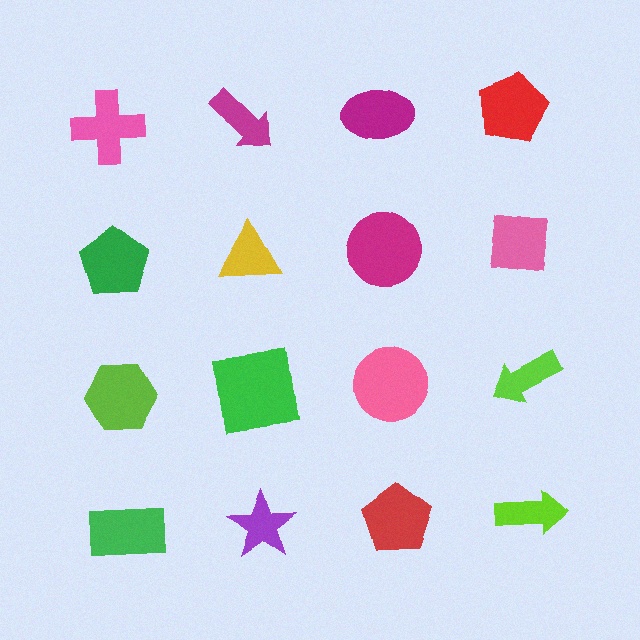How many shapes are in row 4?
4 shapes.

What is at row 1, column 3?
A magenta ellipse.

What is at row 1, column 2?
A magenta arrow.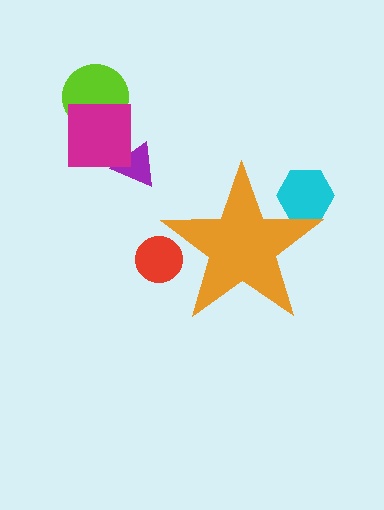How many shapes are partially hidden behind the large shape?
2 shapes are partially hidden.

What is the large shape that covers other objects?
An orange star.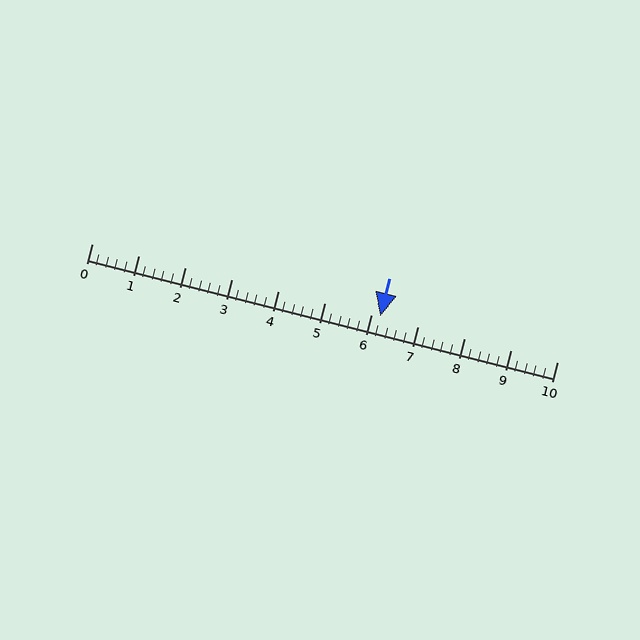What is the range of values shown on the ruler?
The ruler shows values from 0 to 10.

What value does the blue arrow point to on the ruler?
The blue arrow points to approximately 6.2.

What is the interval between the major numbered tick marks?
The major tick marks are spaced 1 units apart.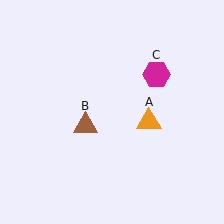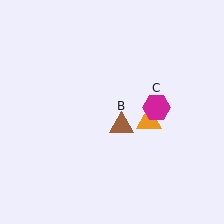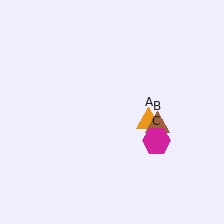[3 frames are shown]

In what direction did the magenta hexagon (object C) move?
The magenta hexagon (object C) moved down.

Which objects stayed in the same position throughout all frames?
Orange triangle (object A) remained stationary.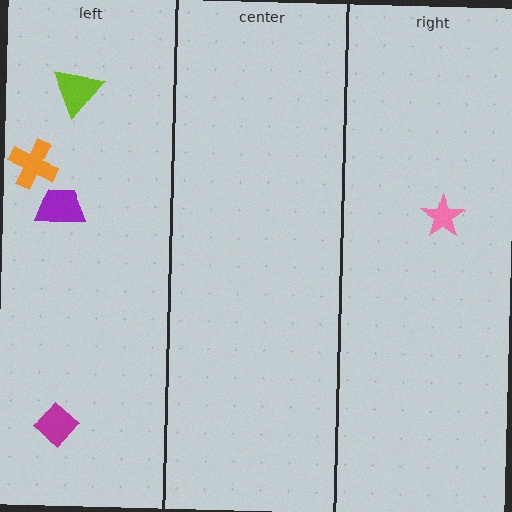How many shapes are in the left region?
4.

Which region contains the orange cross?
The left region.